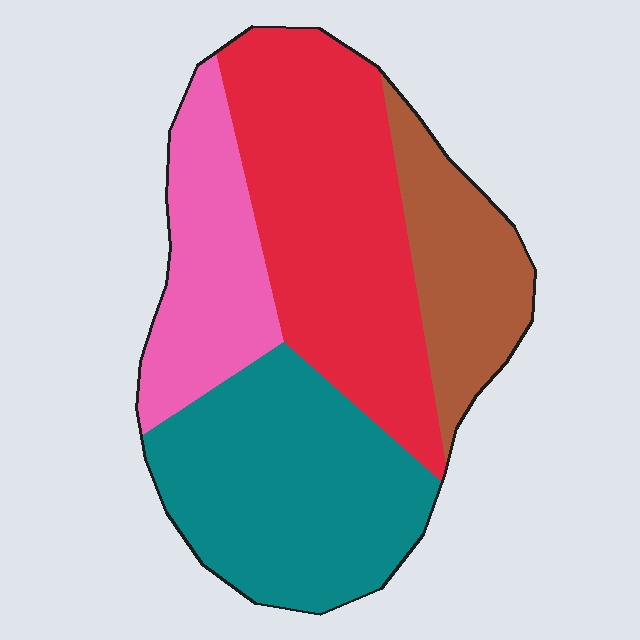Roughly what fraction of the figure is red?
Red takes up about one third (1/3) of the figure.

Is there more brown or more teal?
Teal.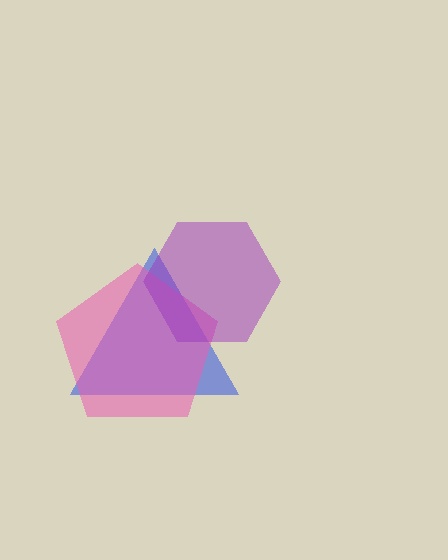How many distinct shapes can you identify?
There are 3 distinct shapes: a blue triangle, a pink pentagon, a purple hexagon.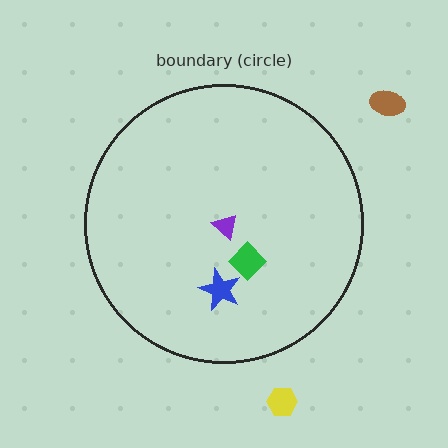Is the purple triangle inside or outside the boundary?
Inside.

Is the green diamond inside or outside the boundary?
Inside.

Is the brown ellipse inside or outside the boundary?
Outside.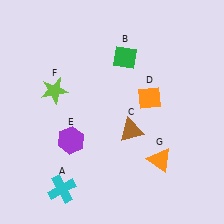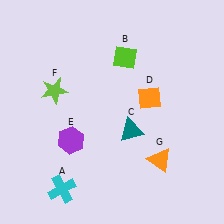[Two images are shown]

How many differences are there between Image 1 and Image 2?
There are 2 differences between the two images.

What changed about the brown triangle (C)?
In Image 1, C is brown. In Image 2, it changed to teal.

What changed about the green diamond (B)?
In Image 1, B is green. In Image 2, it changed to lime.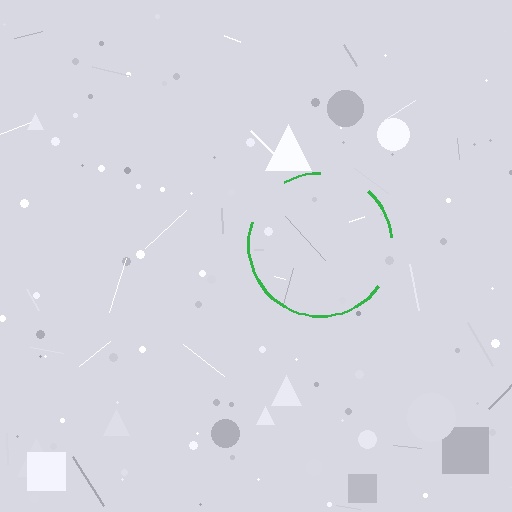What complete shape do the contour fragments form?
The contour fragments form a circle.